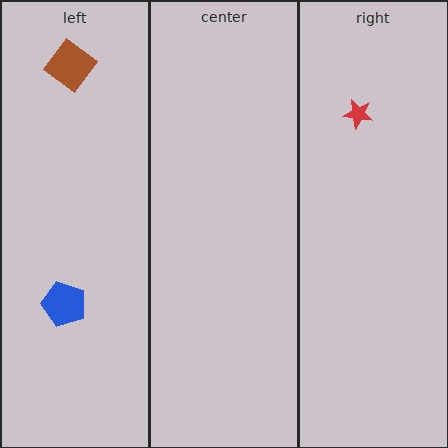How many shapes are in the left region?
2.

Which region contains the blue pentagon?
The left region.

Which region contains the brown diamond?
The left region.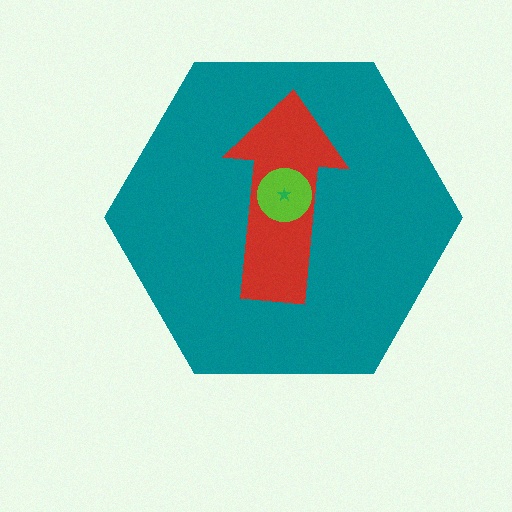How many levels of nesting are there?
4.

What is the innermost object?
The green star.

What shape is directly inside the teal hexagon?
The red arrow.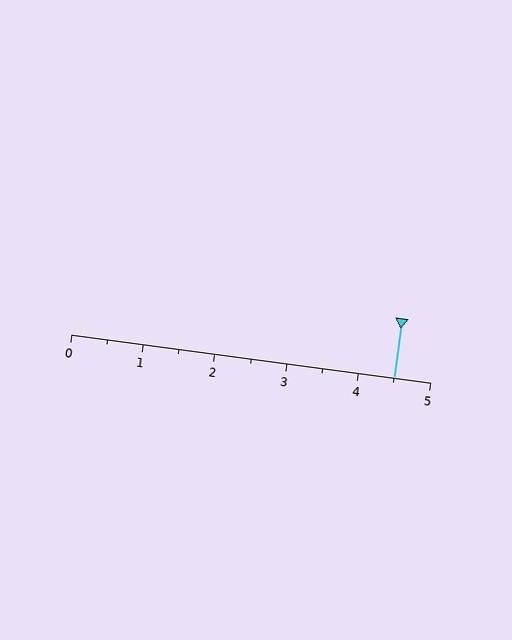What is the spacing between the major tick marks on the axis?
The major ticks are spaced 1 apart.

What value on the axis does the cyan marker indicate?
The marker indicates approximately 4.5.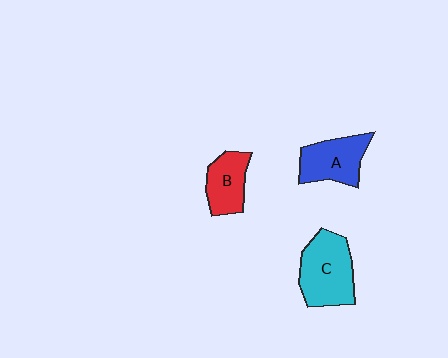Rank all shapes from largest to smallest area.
From largest to smallest: C (cyan), A (blue), B (red).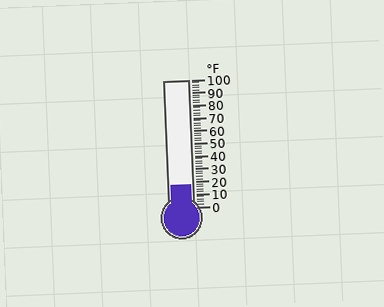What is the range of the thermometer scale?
The thermometer scale ranges from 0°F to 100°F.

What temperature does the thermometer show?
The thermometer shows approximately 18°F.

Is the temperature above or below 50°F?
The temperature is below 50°F.